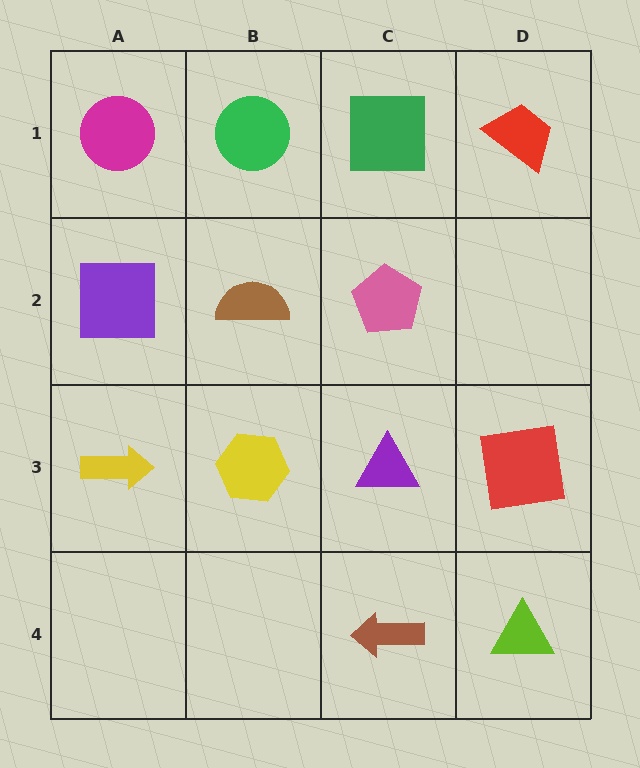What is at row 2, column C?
A pink pentagon.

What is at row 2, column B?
A brown semicircle.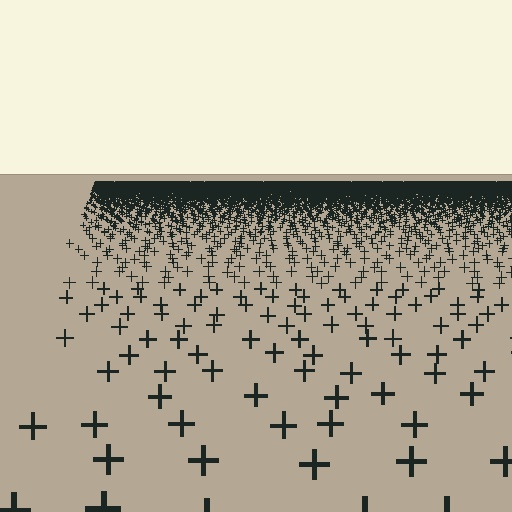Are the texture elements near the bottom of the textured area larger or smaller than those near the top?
Larger. Near the bottom, elements are closer to the viewer and appear at a bigger on-screen size.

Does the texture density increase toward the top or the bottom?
Density increases toward the top.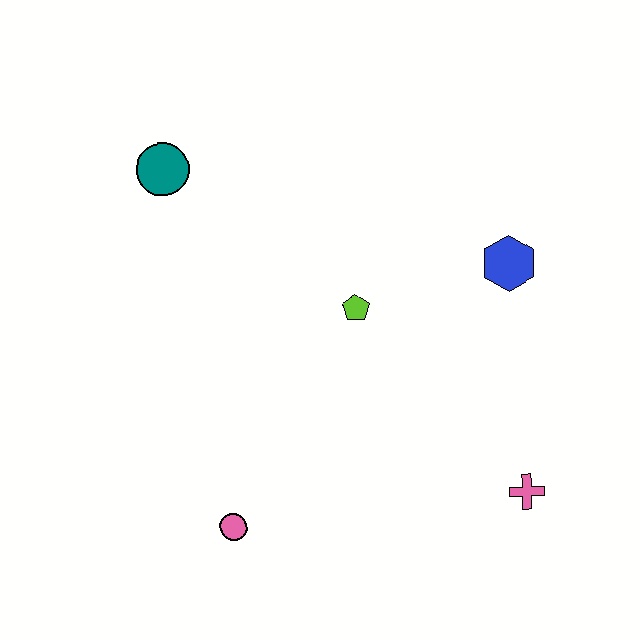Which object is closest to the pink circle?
The lime pentagon is closest to the pink circle.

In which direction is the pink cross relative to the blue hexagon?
The pink cross is below the blue hexagon.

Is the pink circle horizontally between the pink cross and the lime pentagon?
No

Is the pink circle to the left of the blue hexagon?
Yes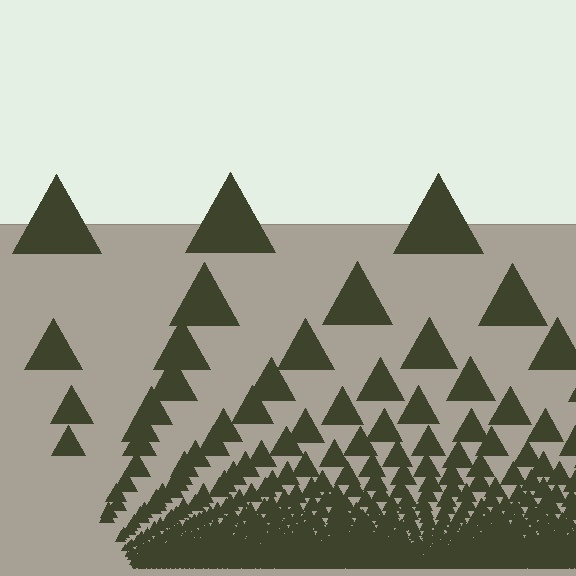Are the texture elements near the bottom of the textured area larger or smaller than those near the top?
Smaller. The gradient is inverted — elements near the bottom are smaller and denser.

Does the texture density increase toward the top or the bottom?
Density increases toward the bottom.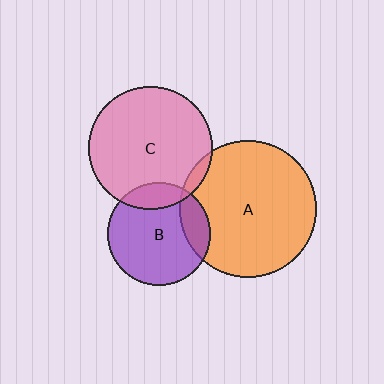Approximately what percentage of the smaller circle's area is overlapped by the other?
Approximately 15%.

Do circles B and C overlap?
Yes.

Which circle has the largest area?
Circle A (orange).